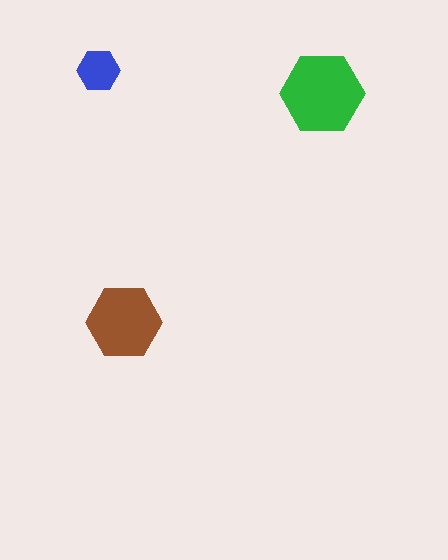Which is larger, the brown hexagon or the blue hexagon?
The brown one.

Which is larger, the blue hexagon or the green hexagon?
The green one.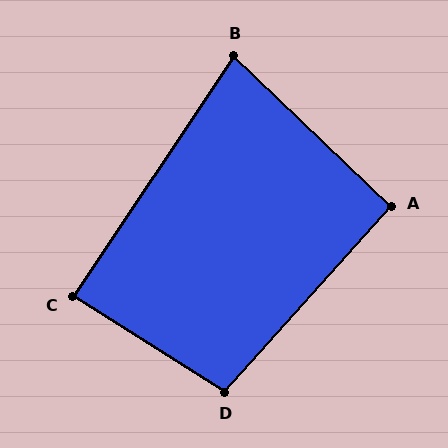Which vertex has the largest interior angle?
D, at approximately 100 degrees.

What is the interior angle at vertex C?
Approximately 88 degrees (approximately right).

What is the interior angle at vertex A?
Approximately 92 degrees (approximately right).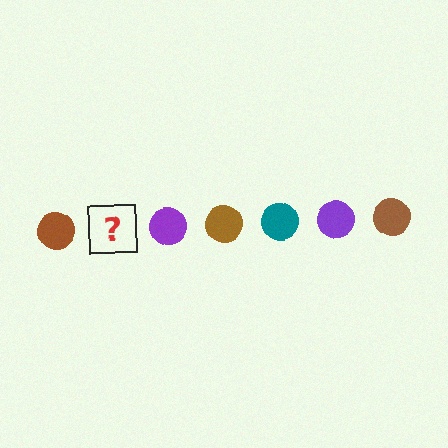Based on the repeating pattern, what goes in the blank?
The blank should be a teal circle.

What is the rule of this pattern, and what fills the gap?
The rule is that the pattern cycles through brown, teal, purple circles. The gap should be filled with a teal circle.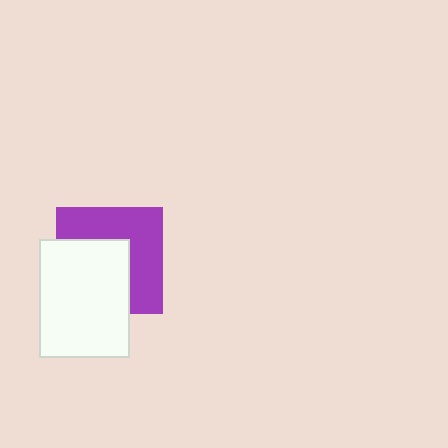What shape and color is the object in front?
The object in front is a white rectangle.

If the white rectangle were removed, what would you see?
You would see the complete purple square.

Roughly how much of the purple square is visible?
About half of it is visible (roughly 52%).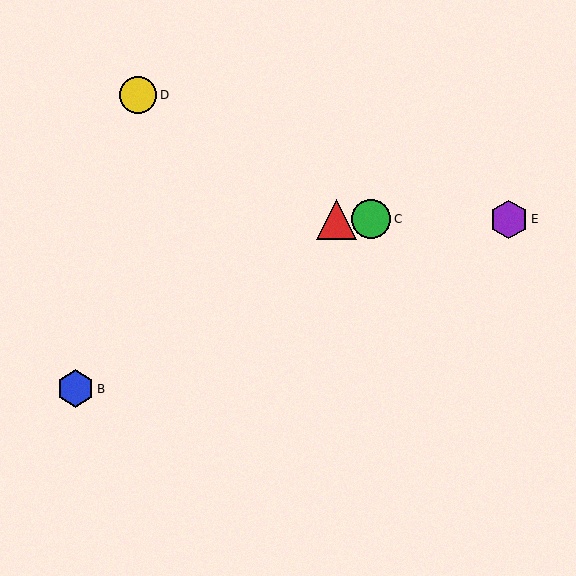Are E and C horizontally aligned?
Yes, both are at y≈219.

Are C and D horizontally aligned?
No, C is at y≈219 and D is at y≈95.